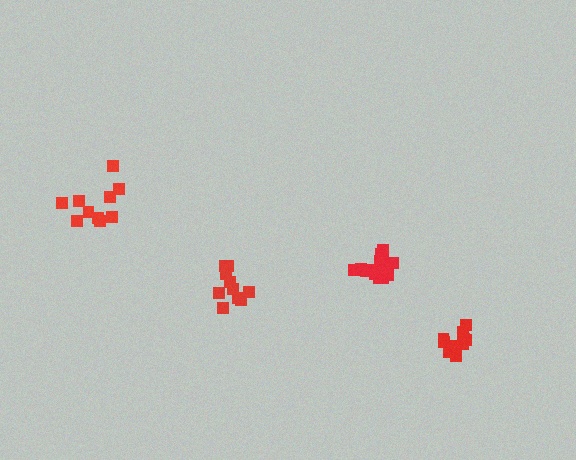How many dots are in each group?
Group 1: 16 dots, Group 2: 10 dots, Group 3: 10 dots, Group 4: 10 dots (46 total).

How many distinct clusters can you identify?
There are 4 distinct clusters.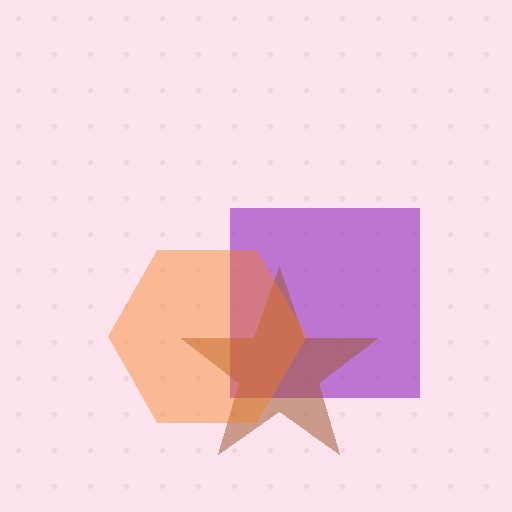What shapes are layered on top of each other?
The layered shapes are: a purple square, a brown star, an orange hexagon.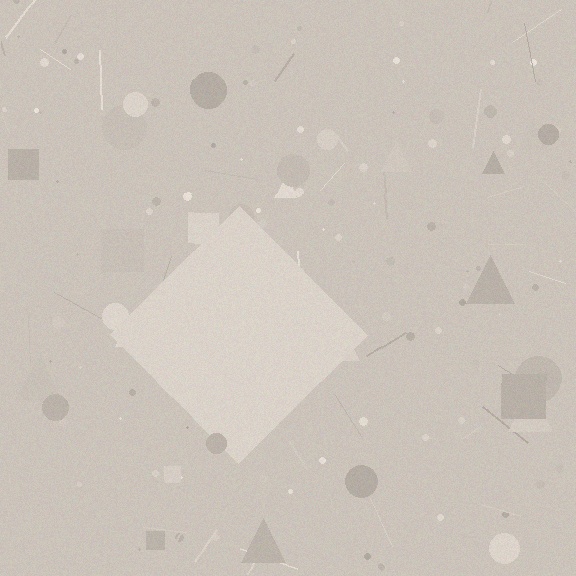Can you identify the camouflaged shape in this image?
The camouflaged shape is a diamond.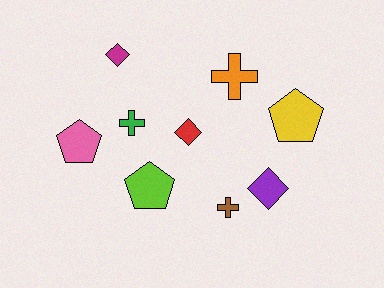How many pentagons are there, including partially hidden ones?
There are 3 pentagons.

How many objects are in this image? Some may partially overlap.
There are 9 objects.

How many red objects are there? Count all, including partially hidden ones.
There is 1 red object.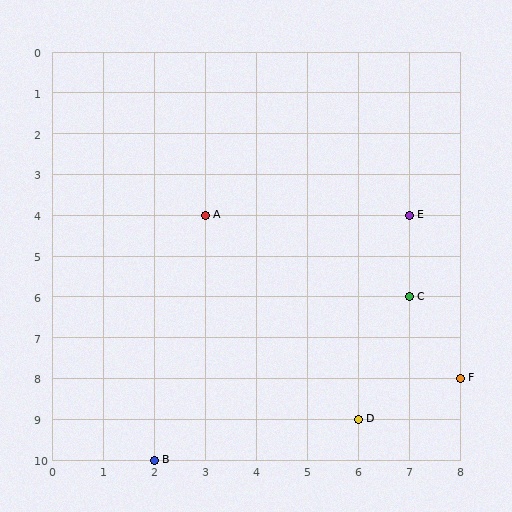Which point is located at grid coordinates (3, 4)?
Point A is at (3, 4).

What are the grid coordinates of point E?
Point E is at grid coordinates (7, 4).